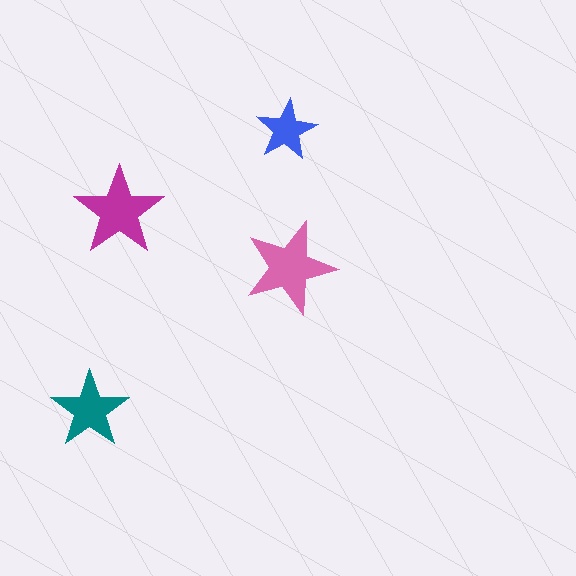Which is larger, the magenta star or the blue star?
The magenta one.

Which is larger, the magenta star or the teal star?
The magenta one.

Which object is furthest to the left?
The teal star is leftmost.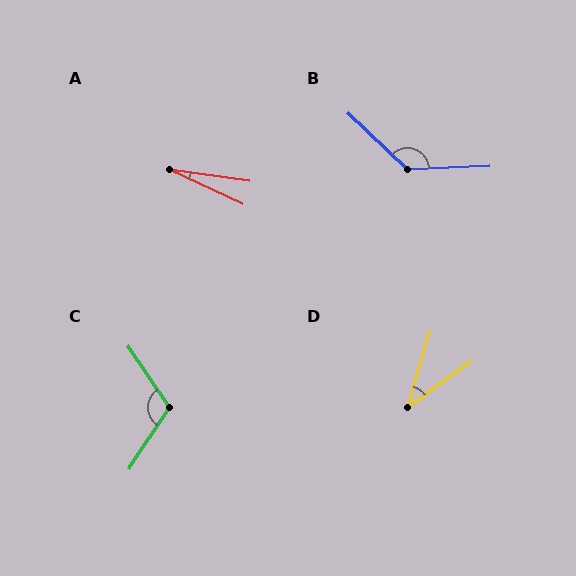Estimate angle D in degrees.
Approximately 38 degrees.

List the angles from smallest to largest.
A (17°), D (38°), C (113°), B (134°).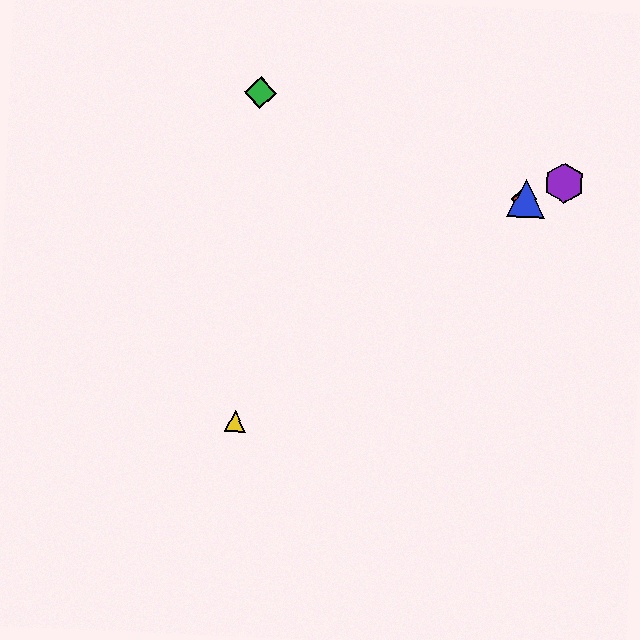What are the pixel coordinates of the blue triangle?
The blue triangle is at (526, 198).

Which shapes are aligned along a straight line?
The red diamond, the blue triangle, the purple hexagon are aligned along a straight line.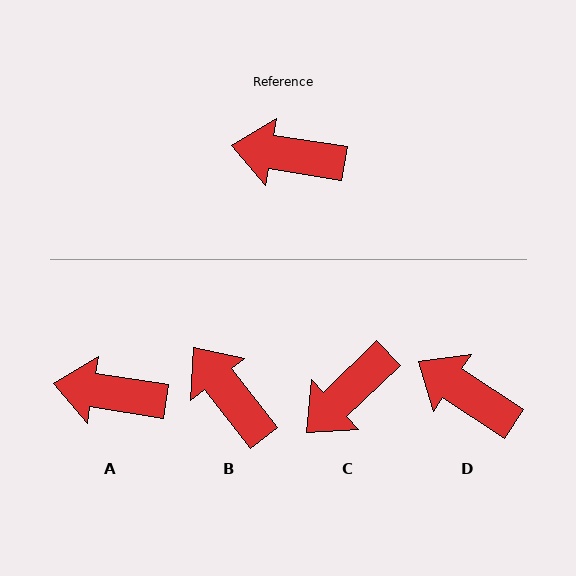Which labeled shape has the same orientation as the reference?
A.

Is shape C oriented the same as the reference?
No, it is off by about 53 degrees.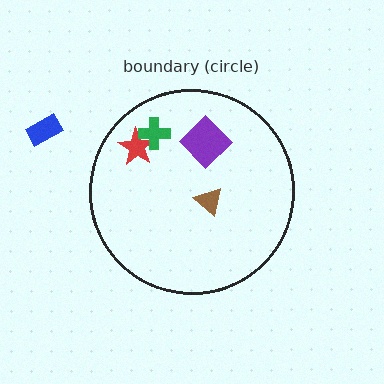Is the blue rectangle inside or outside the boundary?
Outside.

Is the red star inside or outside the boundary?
Inside.